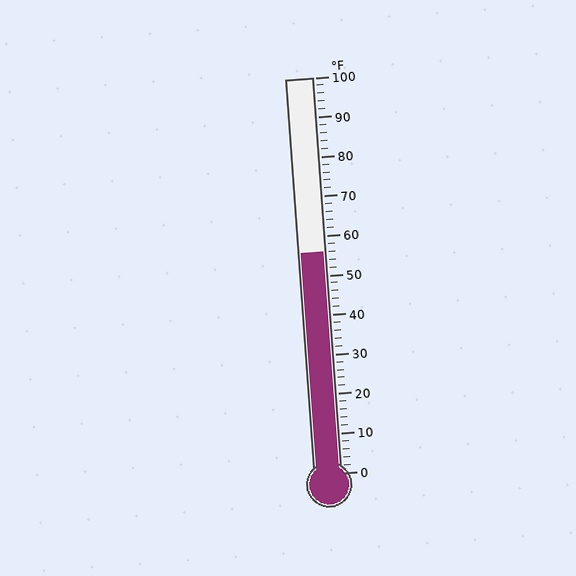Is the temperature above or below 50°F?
The temperature is above 50°F.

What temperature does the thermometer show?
The thermometer shows approximately 56°F.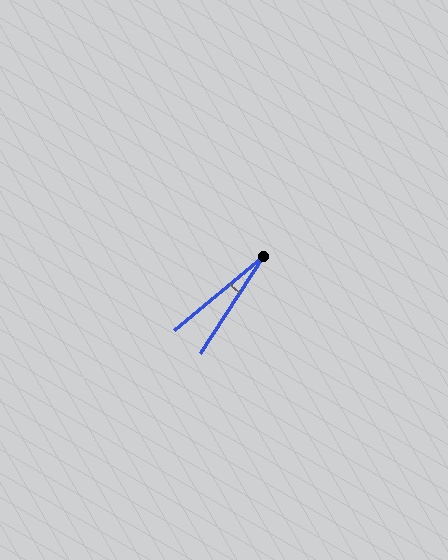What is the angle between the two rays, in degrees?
Approximately 17 degrees.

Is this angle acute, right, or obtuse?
It is acute.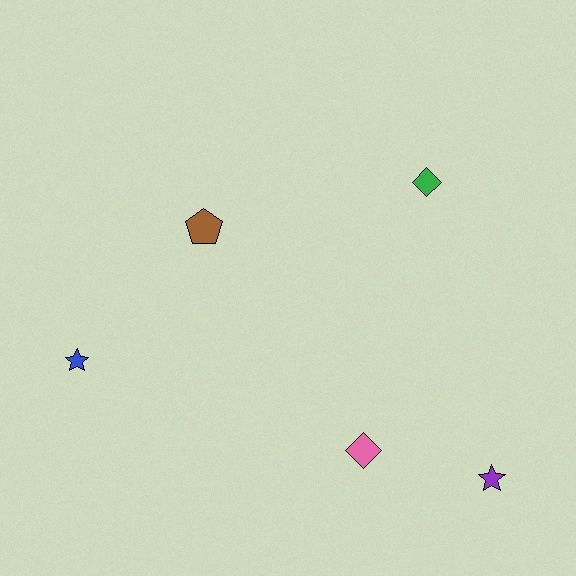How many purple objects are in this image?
There is 1 purple object.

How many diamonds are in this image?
There are 2 diamonds.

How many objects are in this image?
There are 5 objects.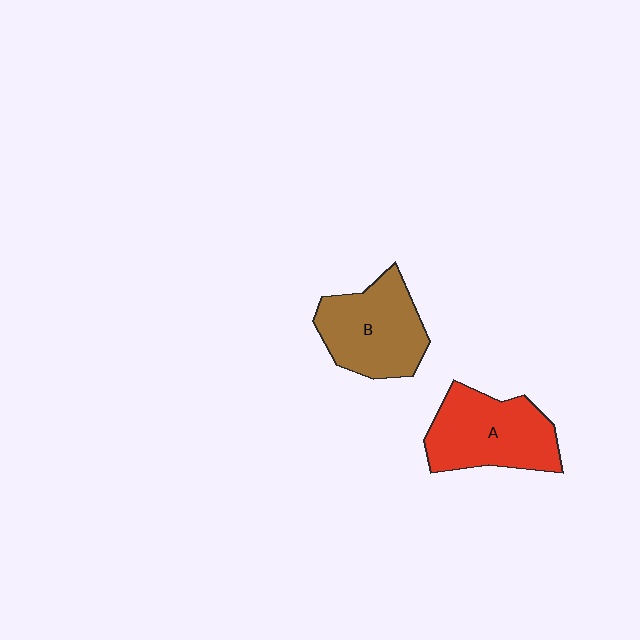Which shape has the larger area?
Shape A (red).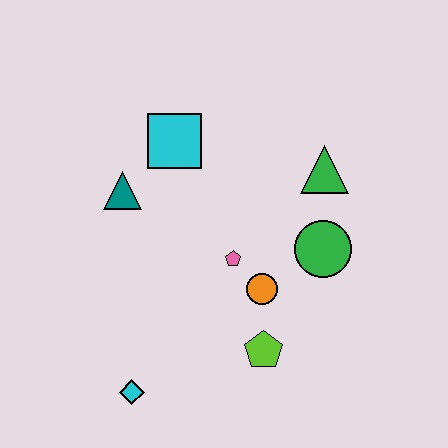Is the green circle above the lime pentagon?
Yes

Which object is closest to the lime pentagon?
The orange circle is closest to the lime pentagon.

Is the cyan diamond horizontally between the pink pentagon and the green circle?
No